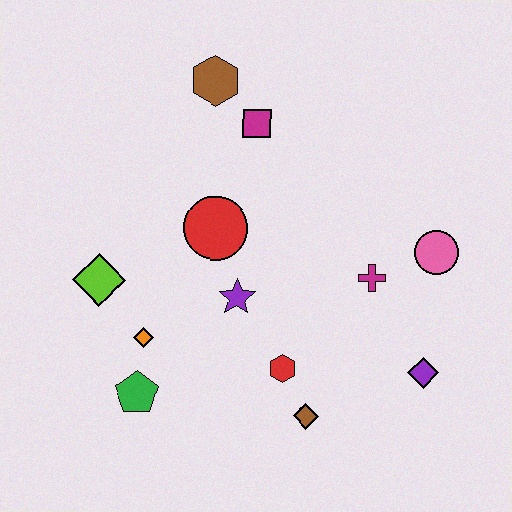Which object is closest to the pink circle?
The magenta cross is closest to the pink circle.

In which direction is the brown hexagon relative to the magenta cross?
The brown hexagon is above the magenta cross.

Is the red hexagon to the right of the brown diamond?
No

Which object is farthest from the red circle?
The purple diamond is farthest from the red circle.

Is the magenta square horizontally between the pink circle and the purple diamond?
No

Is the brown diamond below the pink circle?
Yes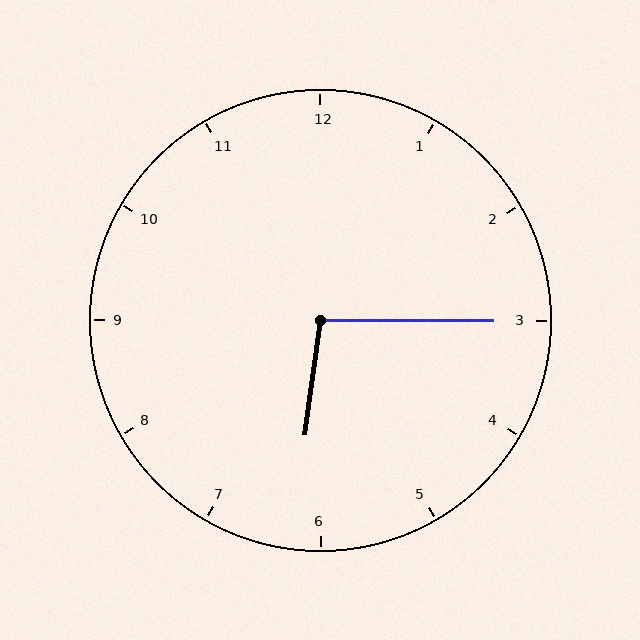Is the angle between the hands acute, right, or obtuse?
It is obtuse.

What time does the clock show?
6:15.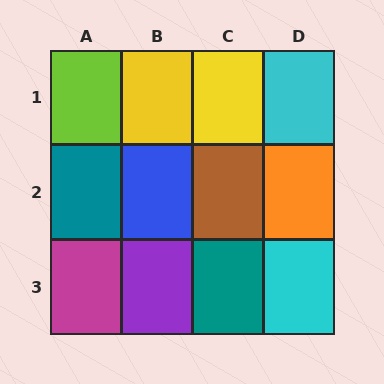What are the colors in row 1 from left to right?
Lime, yellow, yellow, cyan.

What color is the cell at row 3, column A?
Magenta.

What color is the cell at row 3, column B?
Purple.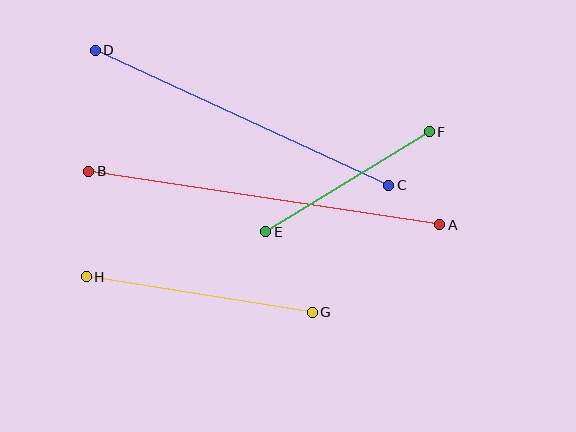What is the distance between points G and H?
The distance is approximately 228 pixels.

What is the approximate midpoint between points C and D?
The midpoint is at approximately (242, 118) pixels.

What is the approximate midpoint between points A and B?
The midpoint is at approximately (264, 198) pixels.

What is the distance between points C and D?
The distance is approximately 323 pixels.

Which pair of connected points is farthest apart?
Points A and B are farthest apart.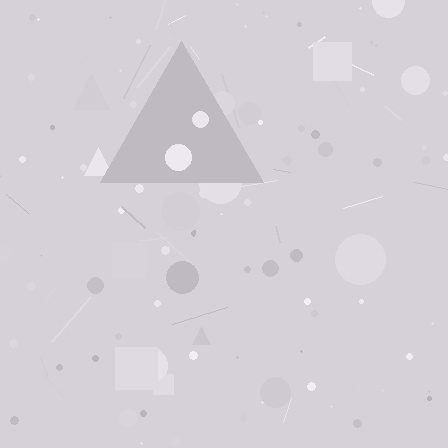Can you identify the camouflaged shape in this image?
The camouflaged shape is a triangle.